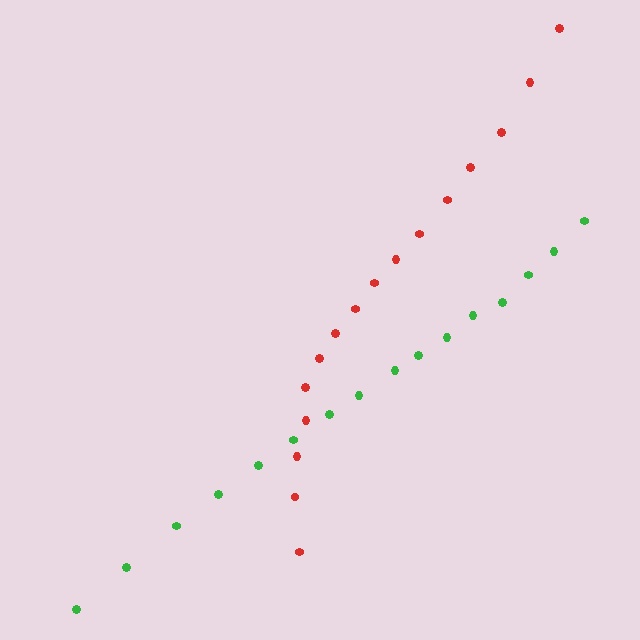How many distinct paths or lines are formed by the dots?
There are 2 distinct paths.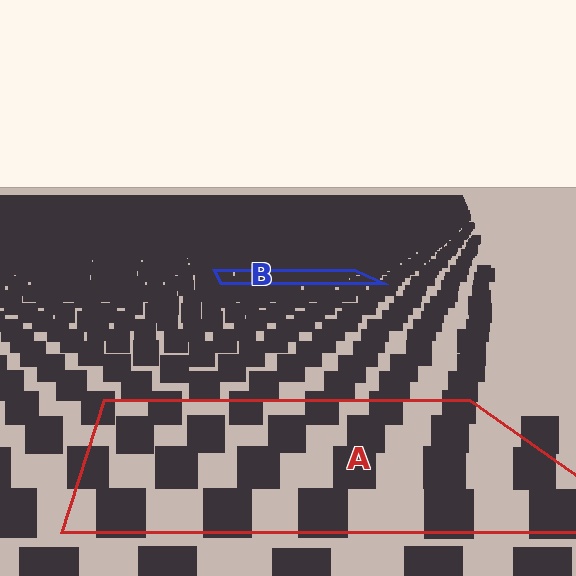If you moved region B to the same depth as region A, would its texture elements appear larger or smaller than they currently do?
They would appear larger. At a closer depth, the same texture elements are projected at a bigger on-screen size.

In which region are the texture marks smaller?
The texture marks are smaller in region B, because it is farther away.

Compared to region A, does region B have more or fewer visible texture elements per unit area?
Region B has more texture elements per unit area — they are packed more densely because it is farther away.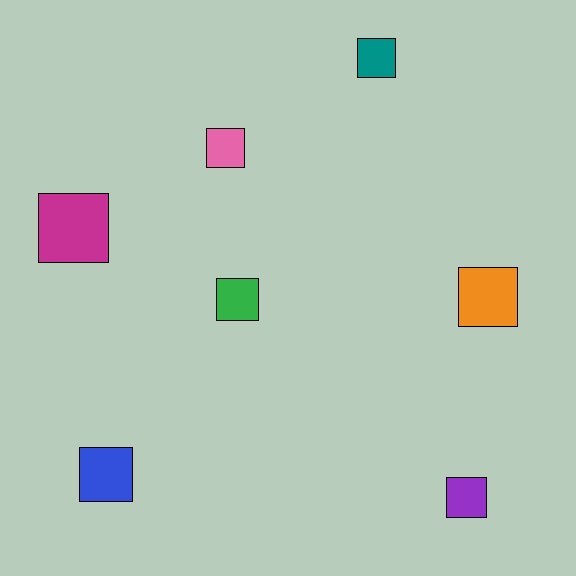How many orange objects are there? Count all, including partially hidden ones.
There is 1 orange object.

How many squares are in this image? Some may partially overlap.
There are 7 squares.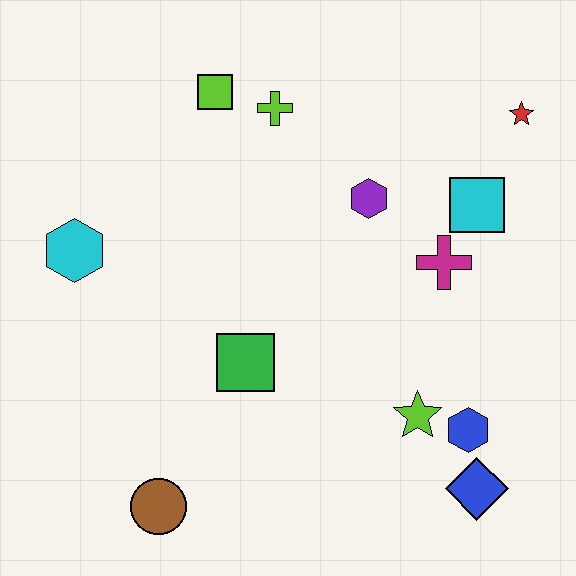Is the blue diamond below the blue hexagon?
Yes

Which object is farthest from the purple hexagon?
The brown circle is farthest from the purple hexagon.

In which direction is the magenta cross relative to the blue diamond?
The magenta cross is above the blue diamond.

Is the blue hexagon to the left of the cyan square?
Yes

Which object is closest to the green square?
The brown circle is closest to the green square.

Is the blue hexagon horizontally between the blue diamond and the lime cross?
Yes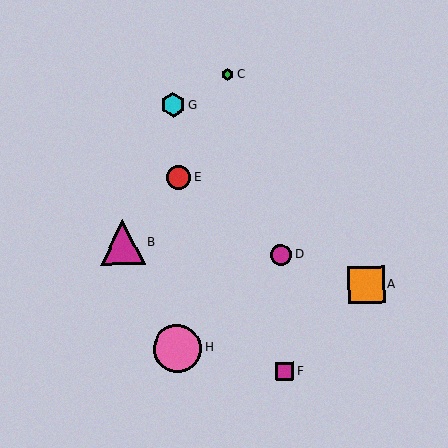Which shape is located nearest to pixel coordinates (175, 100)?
The cyan hexagon (labeled G) at (173, 105) is nearest to that location.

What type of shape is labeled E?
Shape E is a red circle.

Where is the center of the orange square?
The center of the orange square is at (366, 285).